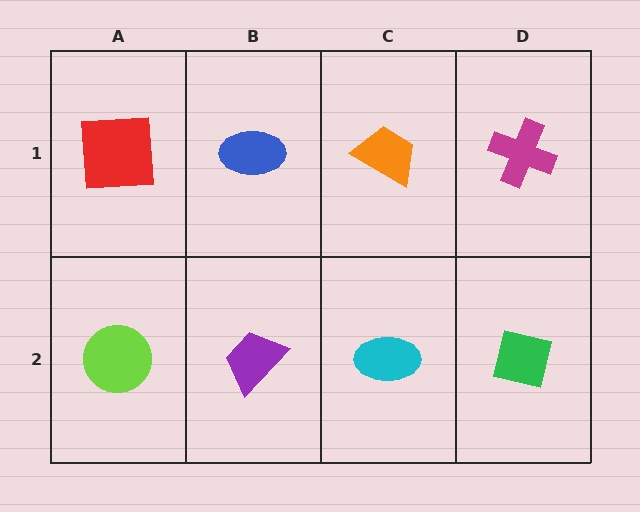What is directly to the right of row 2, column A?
A purple trapezoid.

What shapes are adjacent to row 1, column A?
A lime circle (row 2, column A), a blue ellipse (row 1, column B).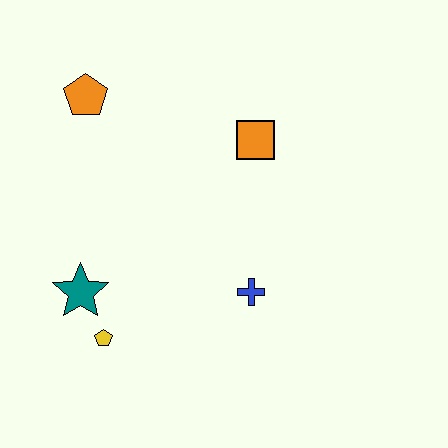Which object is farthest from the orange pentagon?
The blue cross is farthest from the orange pentagon.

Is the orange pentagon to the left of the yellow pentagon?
Yes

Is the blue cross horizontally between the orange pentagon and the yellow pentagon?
No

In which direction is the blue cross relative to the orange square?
The blue cross is below the orange square.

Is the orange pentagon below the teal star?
No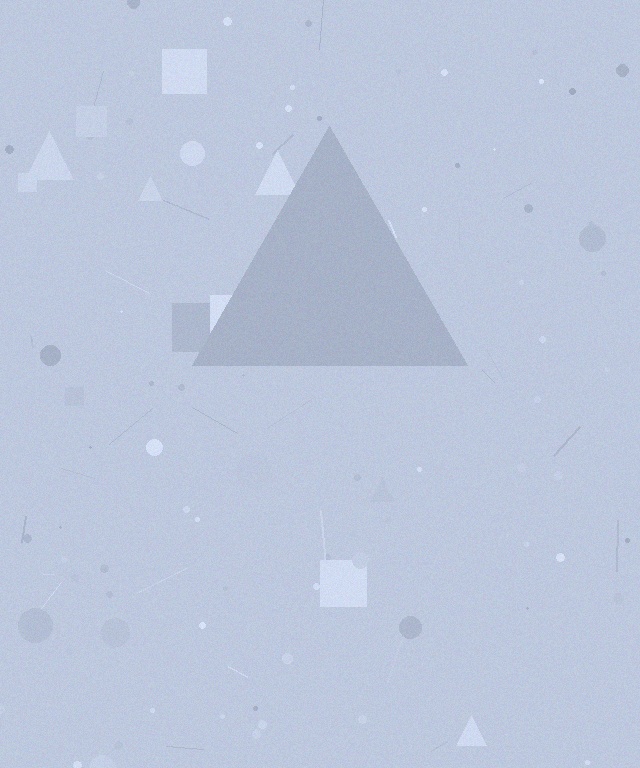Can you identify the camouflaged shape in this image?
The camouflaged shape is a triangle.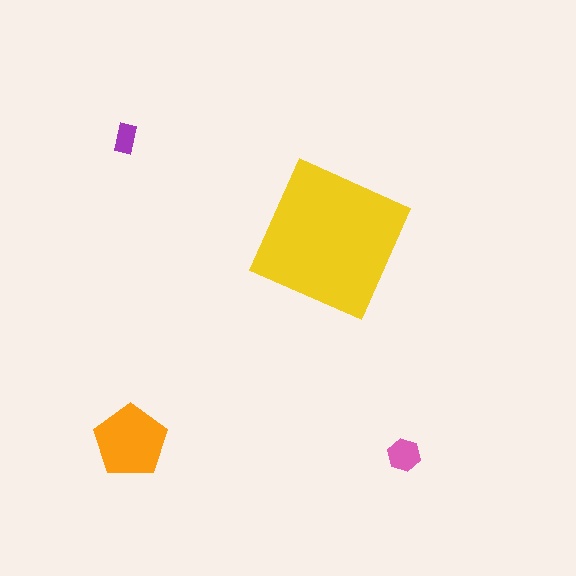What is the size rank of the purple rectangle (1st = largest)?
4th.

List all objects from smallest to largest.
The purple rectangle, the pink hexagon, the orange pentagon, the yellow square.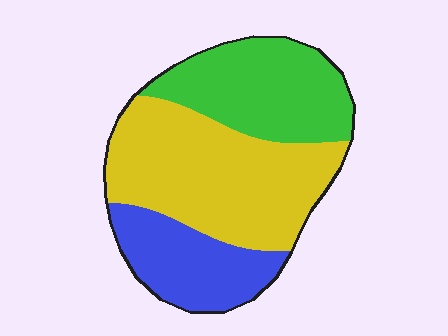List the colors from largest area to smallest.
From largest to smallest: yellow, green, blue.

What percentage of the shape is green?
Green covers 31% of the shape.